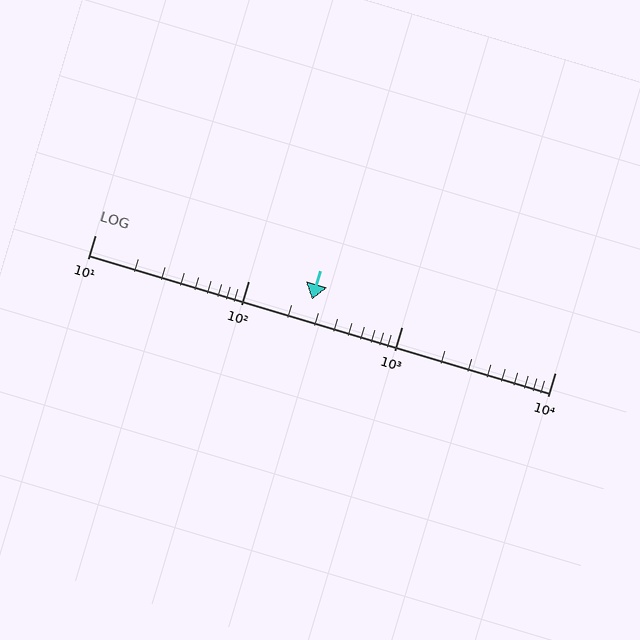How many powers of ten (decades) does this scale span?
The scale spans 3 decades, from 10 to 10000.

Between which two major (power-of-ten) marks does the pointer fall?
The pointer is between 100 and 1000.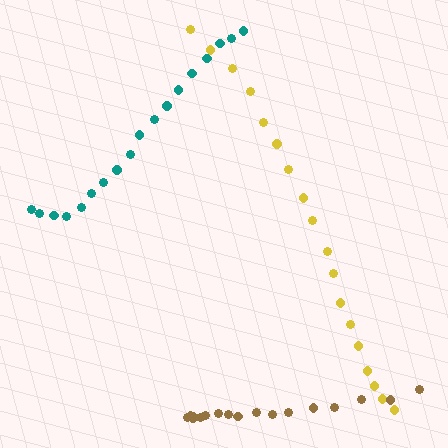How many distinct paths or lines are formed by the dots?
There are 3 distinct paths.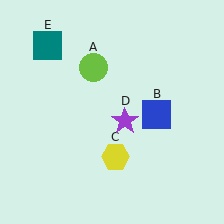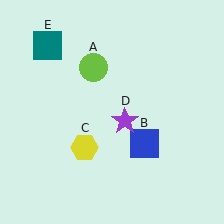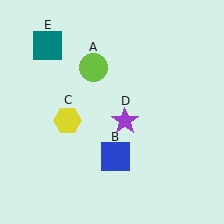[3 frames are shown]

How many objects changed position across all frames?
2 objects changed position: blue square (object B), yellow hexagon (object C).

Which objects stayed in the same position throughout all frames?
Lime circle (object A) and purple star (object D) and teal square (object E) remained stationary.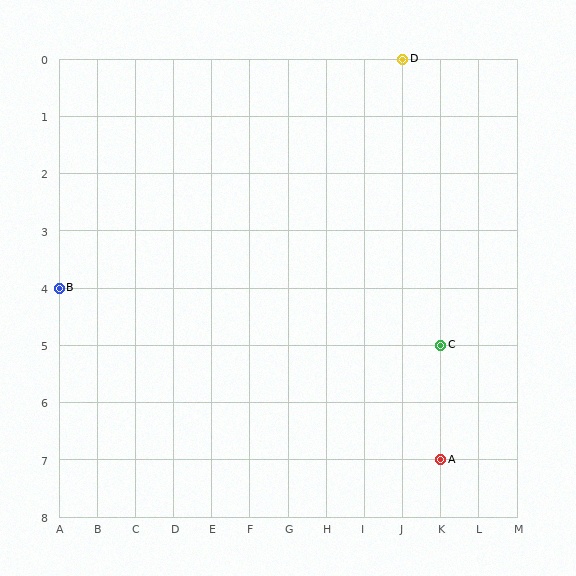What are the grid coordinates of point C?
Point C is at grid coordinates (K, 5).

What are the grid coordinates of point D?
Point D is at grid coordinates (J, 0).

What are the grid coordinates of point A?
Point A is at grid coordinates (K, 7).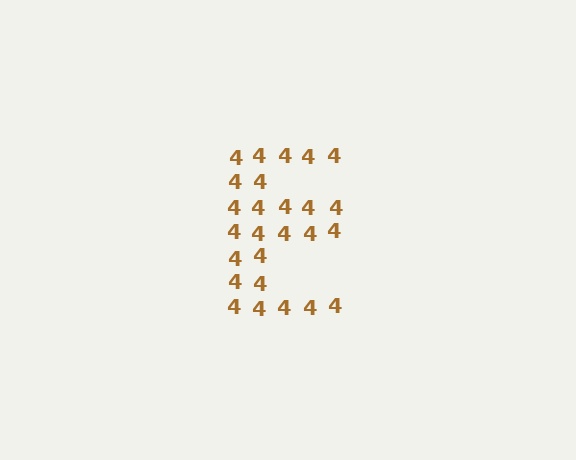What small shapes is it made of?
It is made of small digit 4's.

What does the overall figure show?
The overall figure shows the letter E.